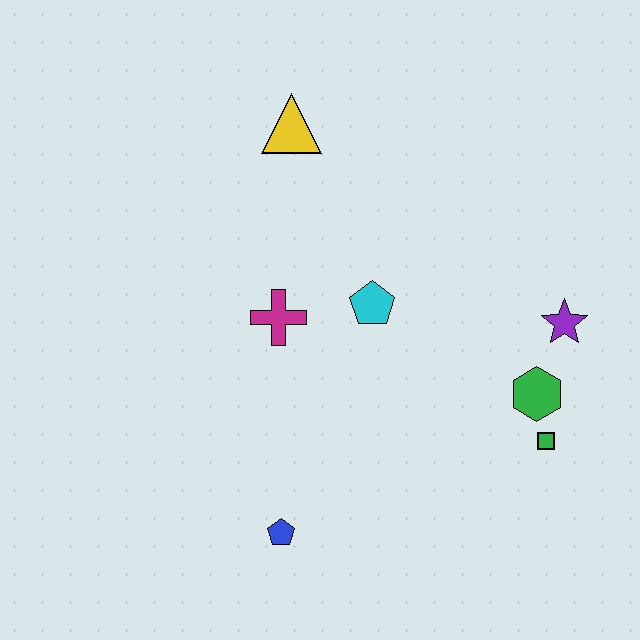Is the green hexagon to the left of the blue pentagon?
No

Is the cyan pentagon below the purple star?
No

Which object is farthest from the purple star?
The blue pentagon is farthest from the purple star.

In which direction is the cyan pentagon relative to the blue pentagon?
The cyan pentagon is above the blue pentagon.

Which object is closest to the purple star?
The green hexagon is closest to the purple star.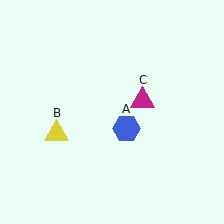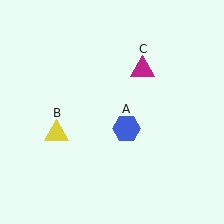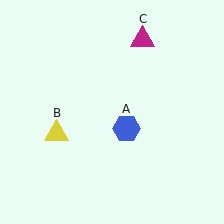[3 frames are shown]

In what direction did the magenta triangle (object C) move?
The magenta triangle (object C) moved up.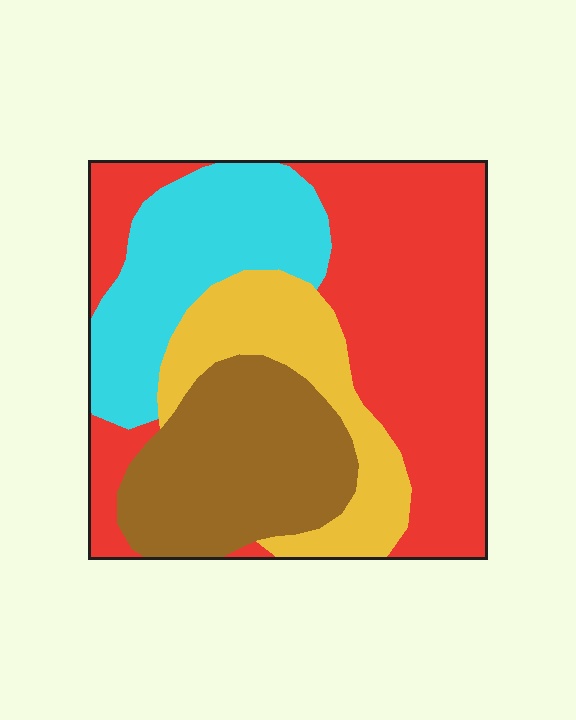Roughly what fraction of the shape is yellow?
Yellow takes up less than a sixth of the shape.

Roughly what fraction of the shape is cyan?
Cyan covers about 20% of the shape.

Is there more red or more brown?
Red.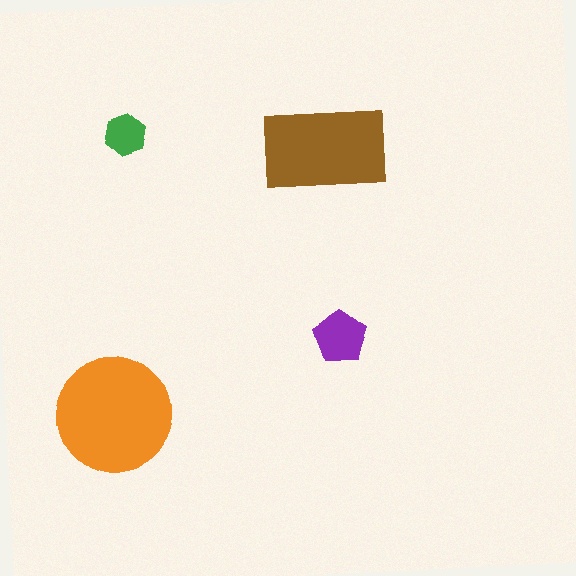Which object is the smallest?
The green hexagon.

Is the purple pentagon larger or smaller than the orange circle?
Smaller.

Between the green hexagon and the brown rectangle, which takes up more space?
The brown rectangle.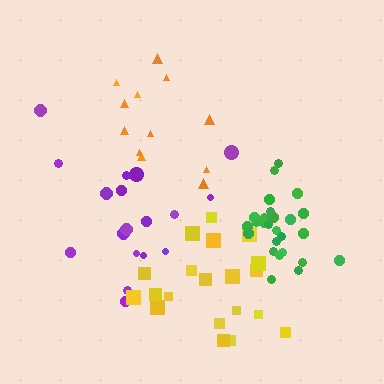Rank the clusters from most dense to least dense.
green, yellow, orange, purple.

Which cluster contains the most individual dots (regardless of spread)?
Green (26).